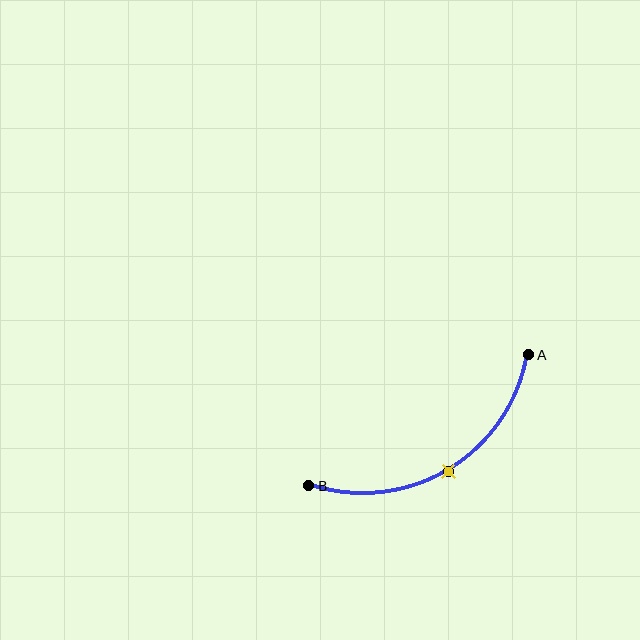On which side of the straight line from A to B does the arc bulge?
The arc bulges below the straight line connecting A and B.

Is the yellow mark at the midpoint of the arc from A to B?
Yes. The yellow mark lies on the arc at equal arc-length from both A and B — it is the arc midpoint.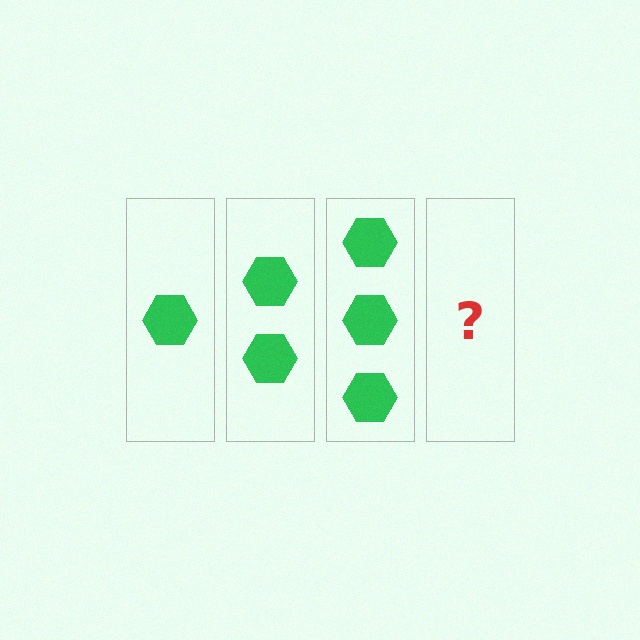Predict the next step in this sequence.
The next step is 4 hexagons.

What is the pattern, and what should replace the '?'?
The pattern is that each step adds one more hexagon. The '?' should be 4 hexagons.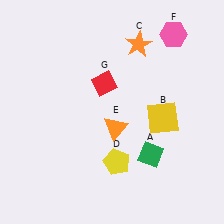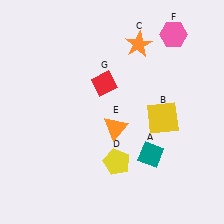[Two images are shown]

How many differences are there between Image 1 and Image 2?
There is 1 difference between the two images.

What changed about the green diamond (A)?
In Image 1, A is green. In Image 2, it changed to teal.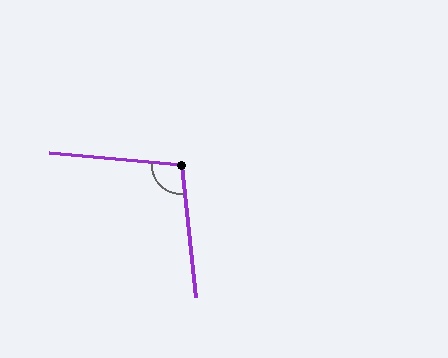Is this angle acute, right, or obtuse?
It is obtuse.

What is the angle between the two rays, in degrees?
Approximately 101 degrees.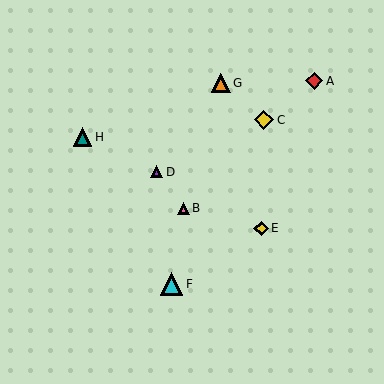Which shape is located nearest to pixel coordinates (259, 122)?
The yellow diamond (labeled C) at (264, 120) is nearest to that location.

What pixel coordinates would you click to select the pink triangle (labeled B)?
Click at (183, 208) to select the pink triangle B.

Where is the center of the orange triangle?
The center of the orange triangle is at (221, 83).